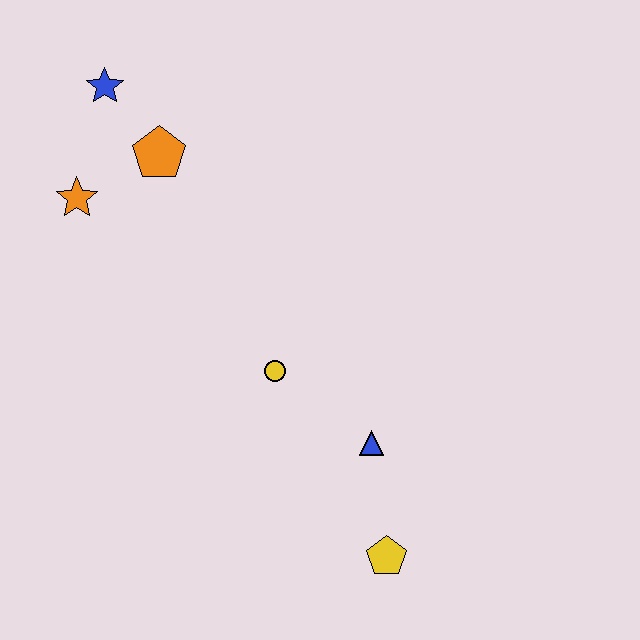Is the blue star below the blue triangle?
No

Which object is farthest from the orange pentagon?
The yellow pentagon is farthest from the orange pentagon.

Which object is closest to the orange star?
The orange pentagon is closest to the orange star.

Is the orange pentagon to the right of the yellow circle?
No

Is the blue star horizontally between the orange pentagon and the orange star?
Yes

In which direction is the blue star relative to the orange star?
The blue star is above the orange star.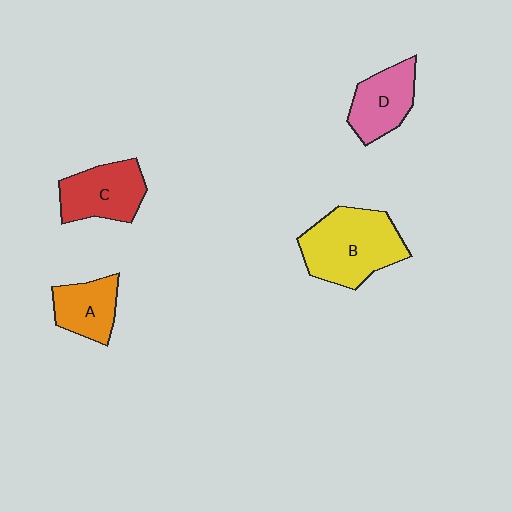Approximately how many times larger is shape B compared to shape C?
Approximately 1.4 times.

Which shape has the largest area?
Shape B (yellow).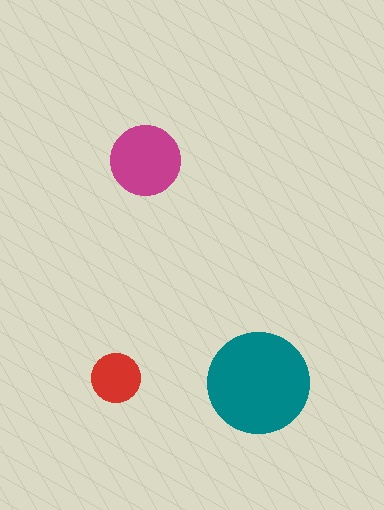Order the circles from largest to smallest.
the teal one, the magenta one, the red one.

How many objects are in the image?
There are 3 objects in the image.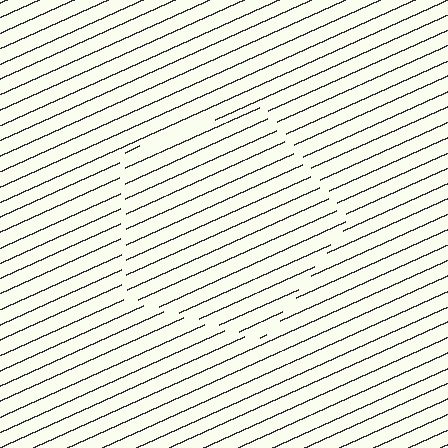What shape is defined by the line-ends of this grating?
An illusory pentagon. The interior of the shape contains the same grating, shifted by half a period — the contour is defined by the phase discontinuity where line-ends from the inner and outer gratings abut.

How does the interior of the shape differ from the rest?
The interior of the shape contains the same grating, shifted by half a period — the contour is defined by the phase discontinuity where line-ends from the inner and outer gratings abut.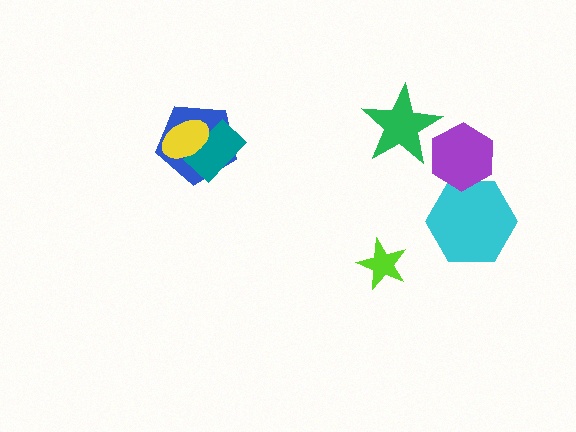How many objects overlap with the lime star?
0 objects overlap with the lime star.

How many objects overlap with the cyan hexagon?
1 object overlaps with the cyan hexagon.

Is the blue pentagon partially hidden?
Yes, it is partially covered by another shape.